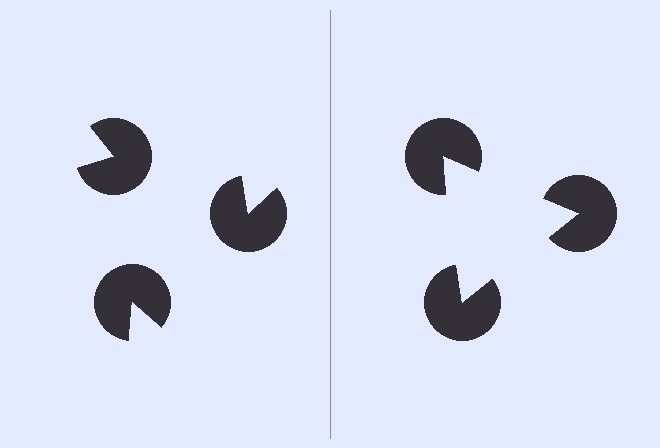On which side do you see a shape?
An illusory triangle appears on the right side. On the left side the wedge cuts are rotated, so no coherent shape forms.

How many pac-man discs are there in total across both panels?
6 — 3 on each side.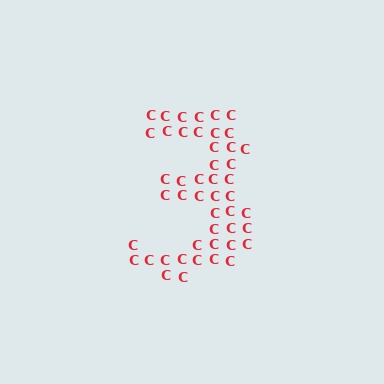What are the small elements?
The small elements are letter C's.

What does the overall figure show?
The overall figure shows the digit 3.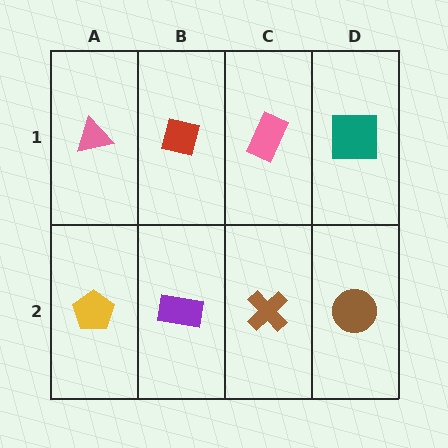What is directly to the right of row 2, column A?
A purple rectangle.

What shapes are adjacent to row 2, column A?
A pink triangle (row 1, column A), a purple rectangle (row 2, column B).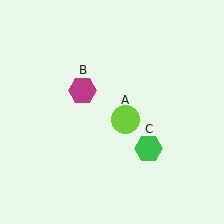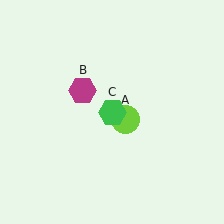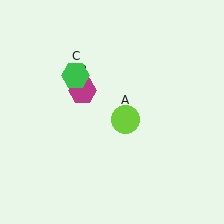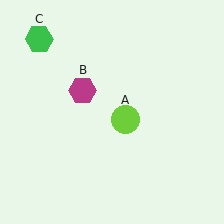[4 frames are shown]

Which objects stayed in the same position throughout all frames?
Lime circle (object A) and magenta hexagon (object B) remained stationary.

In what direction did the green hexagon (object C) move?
The green hexagon (object C) moved up and to the left.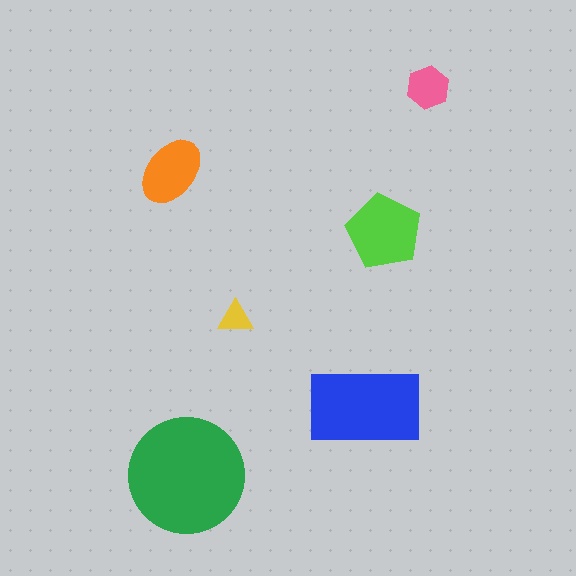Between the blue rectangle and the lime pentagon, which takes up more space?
The blue rectangle.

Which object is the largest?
The green circle.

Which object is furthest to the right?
The pink hexagon is rightmost.